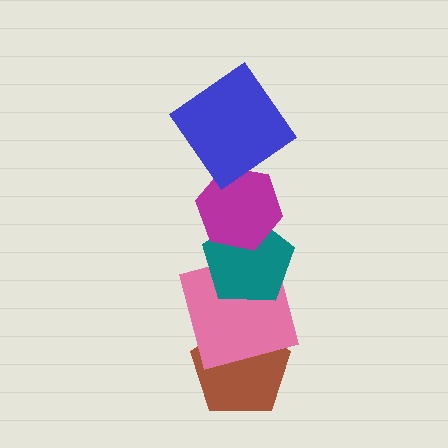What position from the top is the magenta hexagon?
The magenta hexagon is 2nd from the top.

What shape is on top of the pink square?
The teal pentagon is on top of the pink square.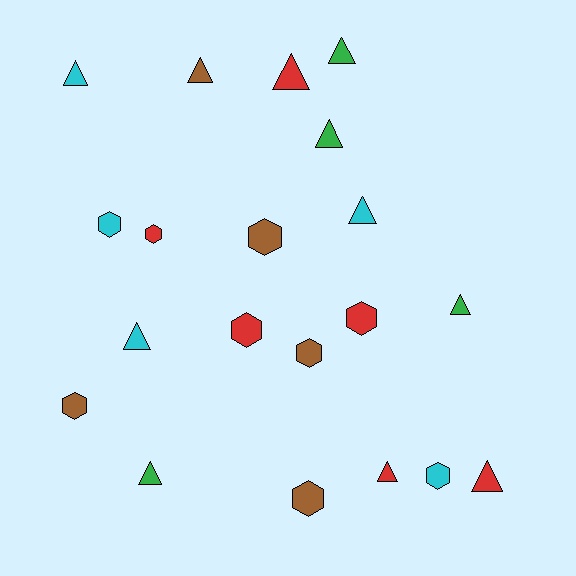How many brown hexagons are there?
There are 4 brown hexagons.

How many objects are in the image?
There are 20 objects.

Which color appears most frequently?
Red, with 6 objects.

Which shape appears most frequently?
Triangle, with 11 objects.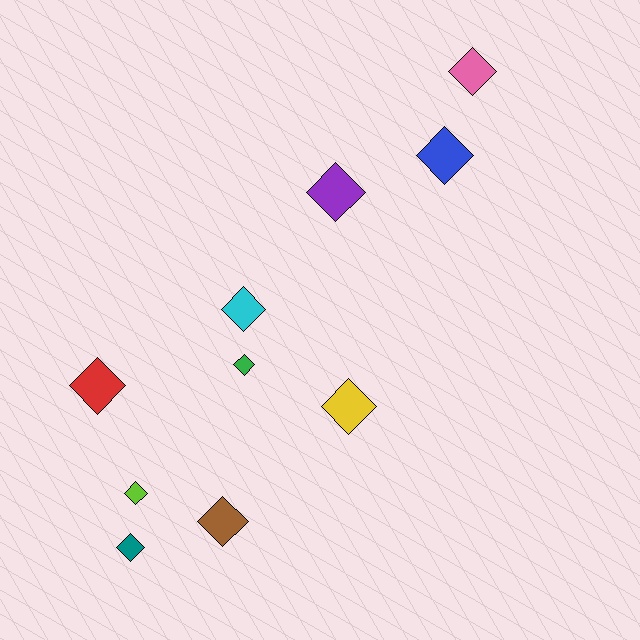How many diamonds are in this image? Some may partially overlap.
There are 10 diamonds.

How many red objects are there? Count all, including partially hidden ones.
There is 1 red object.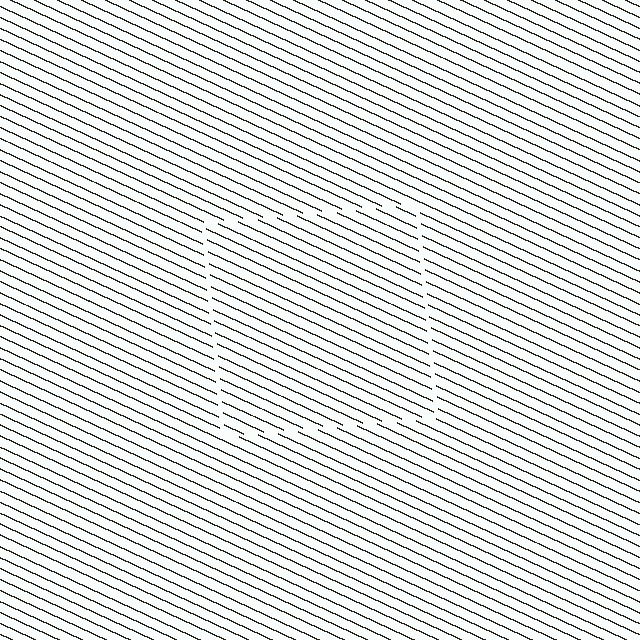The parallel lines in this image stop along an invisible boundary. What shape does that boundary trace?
An illusory square. The interior of the shape contains the same grating, shifted by half a period — the contour is defined by the phase discontinuity where line-ends from the inner and outer gratings abut.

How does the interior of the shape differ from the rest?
The interior of the shape contains the same grating, shifted by half a period — the contour is defined by the phase discontinuity where line-ends from the inner and outer gratings abut.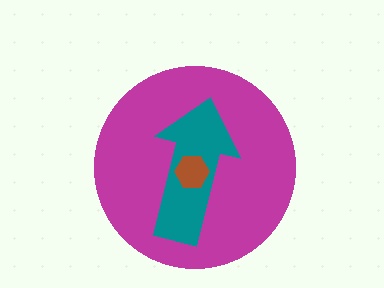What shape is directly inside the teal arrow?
The brown hexagon.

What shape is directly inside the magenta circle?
The teal arrow.